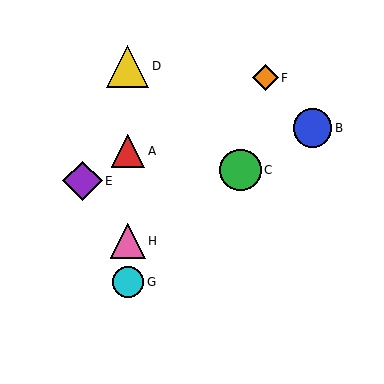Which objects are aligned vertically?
Objects A, D, G, H are aligned vertically.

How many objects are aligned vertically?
4 objects (A, D, G, H) are aligned vertically.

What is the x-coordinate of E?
Object E is at x≈82.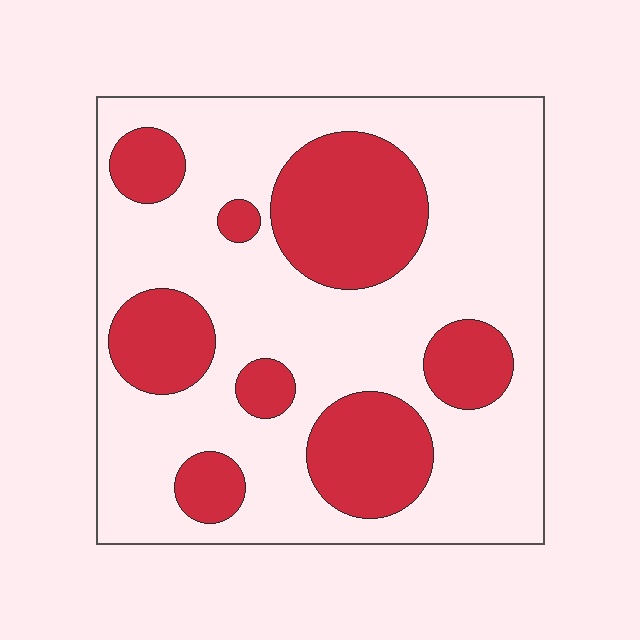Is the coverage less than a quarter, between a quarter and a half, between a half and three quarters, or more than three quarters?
Between a quarter and a half.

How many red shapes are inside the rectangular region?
8.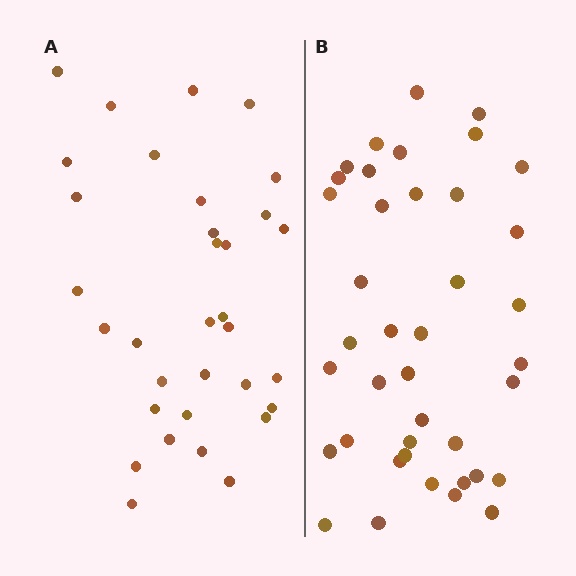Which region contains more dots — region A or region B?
Region B (the right region) has more dots.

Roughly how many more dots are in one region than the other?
Region B has roughly 8 or so more dots than region A.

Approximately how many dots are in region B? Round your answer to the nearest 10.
About 40 dots.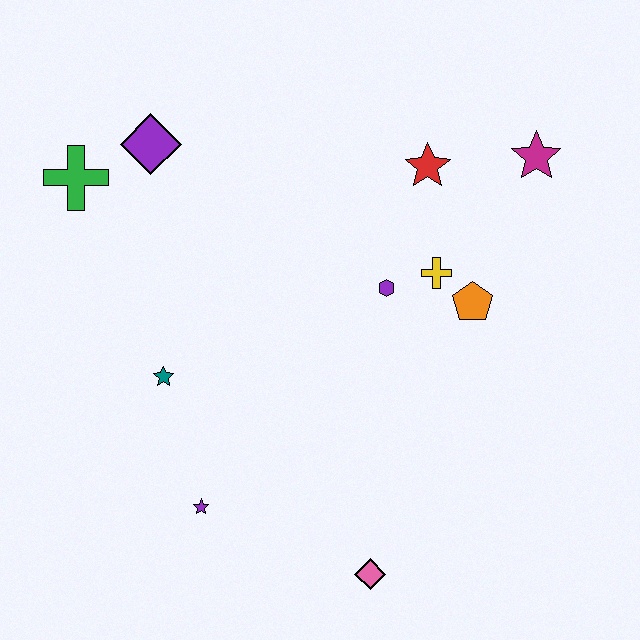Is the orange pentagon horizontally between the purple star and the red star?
No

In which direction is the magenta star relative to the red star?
The magenta star is to the right of the red star.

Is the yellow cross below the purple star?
No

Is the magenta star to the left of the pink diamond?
No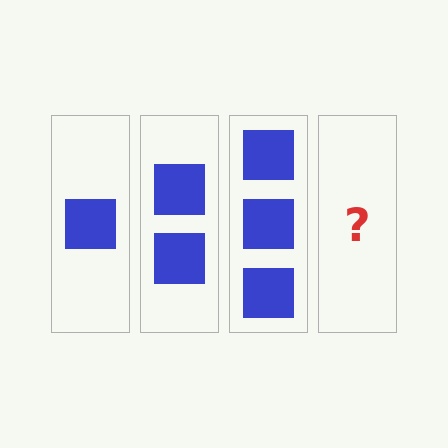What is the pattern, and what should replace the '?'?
The pattern is that each step adds one more square. The '?' should be 4 squares.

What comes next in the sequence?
The next element should be 4 squares.